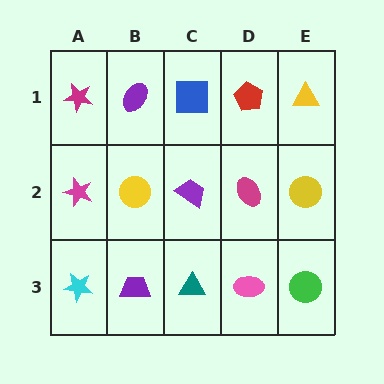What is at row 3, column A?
A cyan star.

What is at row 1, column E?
A yellow triangle.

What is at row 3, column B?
A purple trapezoid.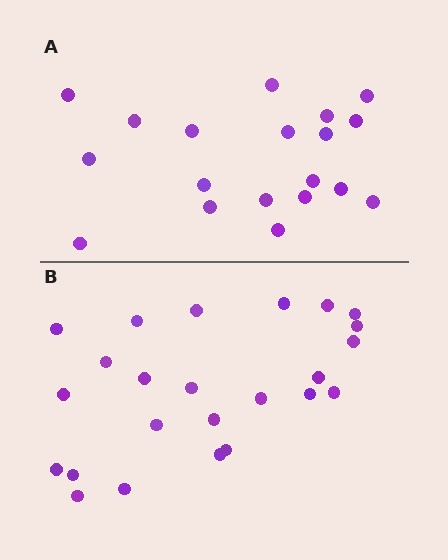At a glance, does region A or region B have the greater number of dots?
Region B (the bottom region) has more dots.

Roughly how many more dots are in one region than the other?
Region B has about 5 more dots than region A.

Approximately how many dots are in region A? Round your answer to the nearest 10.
About 20 dots. (The exact count is 19, which rounds to 20.)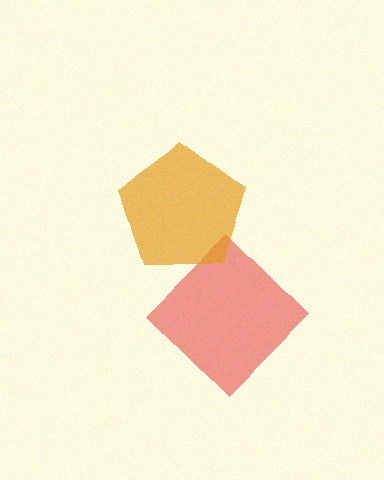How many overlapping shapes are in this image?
There are 2 overlapping shapes in the image.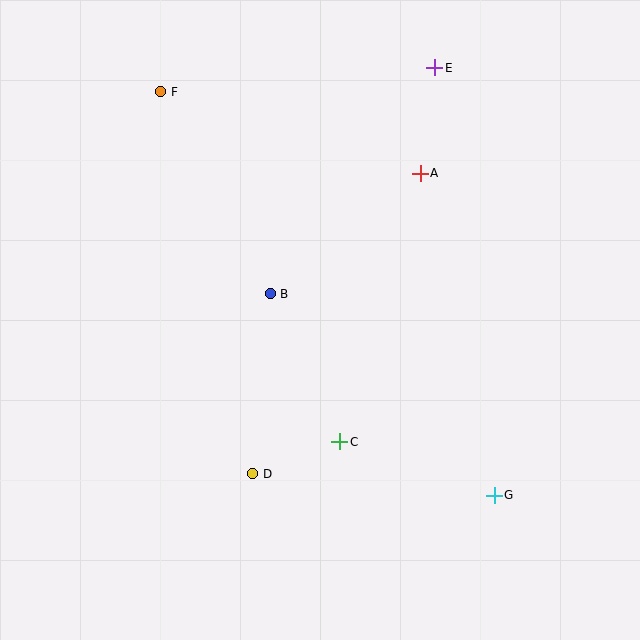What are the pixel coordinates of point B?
Point B is at (270, 294).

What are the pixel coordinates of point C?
Point C is at (340, 442).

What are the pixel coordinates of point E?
Point E is at (435, 68).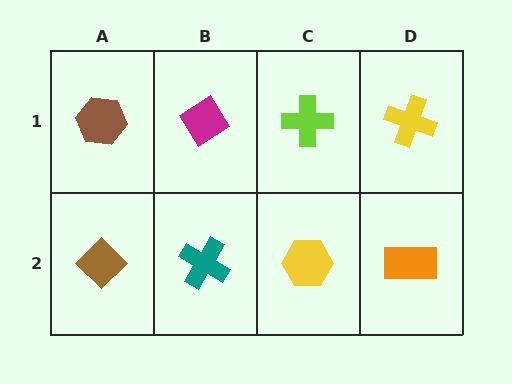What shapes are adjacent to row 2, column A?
A brown hexagon (row 1, column A), a teal cross (row 2, column B).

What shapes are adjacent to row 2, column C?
A lime cross (row 1, column C), a teal cross (row 2, column B), an orange rectangle (row 2, column D).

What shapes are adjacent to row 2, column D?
A yellow cross (row 1, column D), a yellow hexagon (row 2, column C).